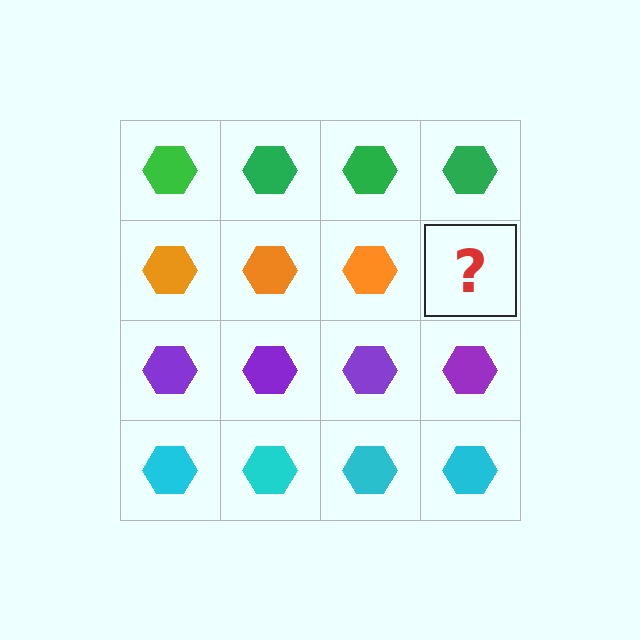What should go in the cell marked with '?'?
The missing cell should contain an orange hexagon.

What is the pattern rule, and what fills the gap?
The rule is that each row has a consistent color. The gap should be filled with an orange hexagon.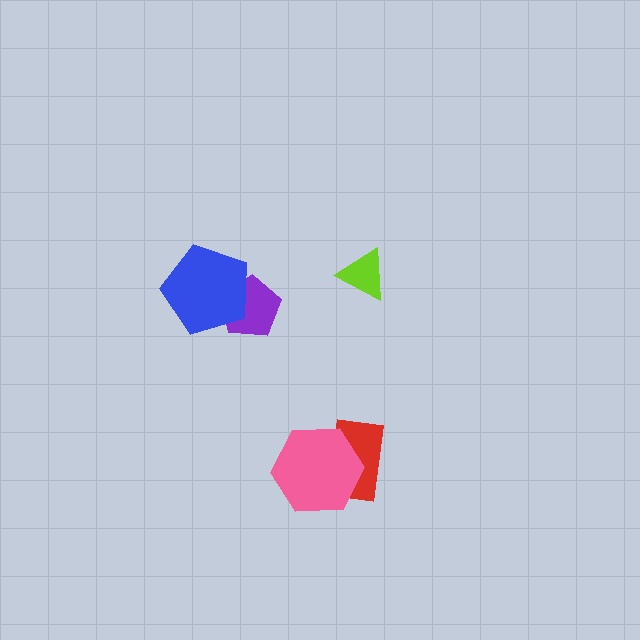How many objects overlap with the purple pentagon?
1 object overlaps with the purple pentagon.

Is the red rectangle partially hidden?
Yes, it is partially covered by another shape.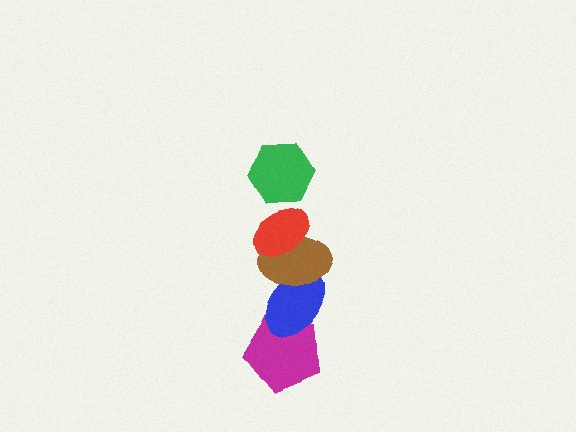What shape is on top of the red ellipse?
The green hexagon is on top of the red ellipse.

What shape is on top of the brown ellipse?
The red ellipse is on top of the brown ellipse.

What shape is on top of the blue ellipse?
The brown ellipse is on top of the blue ellipse.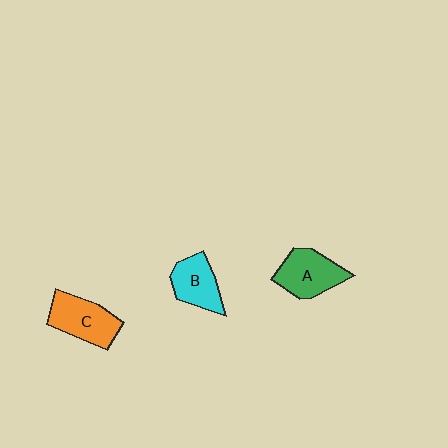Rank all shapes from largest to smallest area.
From largest to smallest: C (orange), A (green), B (cyan).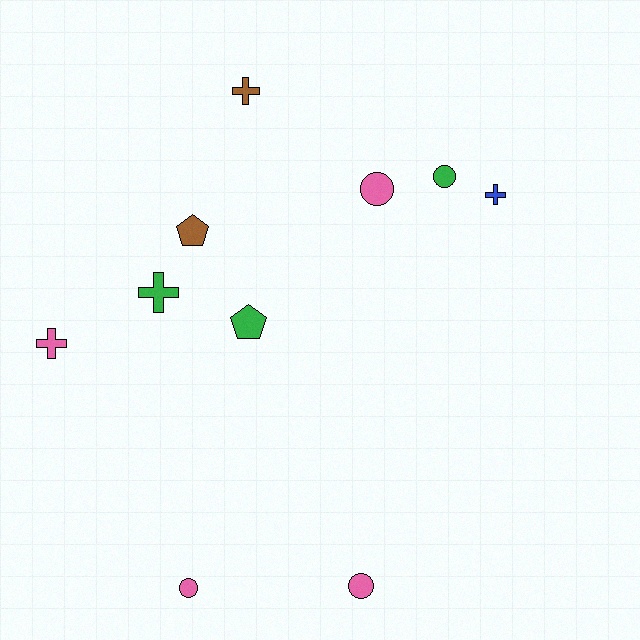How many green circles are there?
There is 1 green circle.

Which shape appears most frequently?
Cross, with 4 objects.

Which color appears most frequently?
Pink, with 4 objects.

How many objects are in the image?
There are 10 objects.